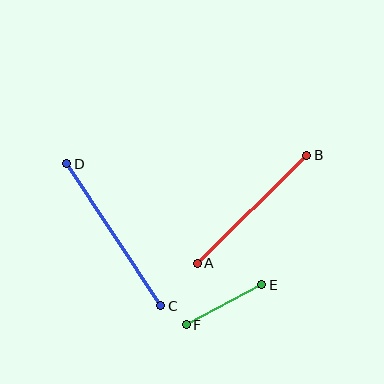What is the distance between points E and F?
The distance is approximately 85 pixels.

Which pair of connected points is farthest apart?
Points C and D are farthest apart.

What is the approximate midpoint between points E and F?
The midpoint is at approximately (224, 305) pixels.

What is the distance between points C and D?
The distance is approximately 170 pixels.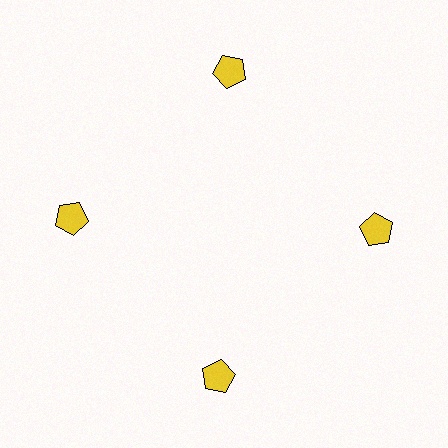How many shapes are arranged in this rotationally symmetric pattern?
There are 4 shapes, arranged in 4 groups of 1.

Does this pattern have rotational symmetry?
Yes, this pattern has 4-fold rotational symmetry. It looks the same after rotating 90 degrees around the center.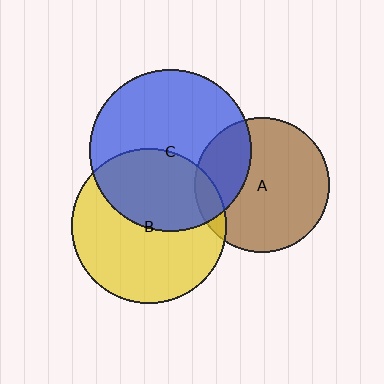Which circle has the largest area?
Circle C (blue).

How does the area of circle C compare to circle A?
Approximately 1.4 times.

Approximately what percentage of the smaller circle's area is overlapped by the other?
Approximately 40%.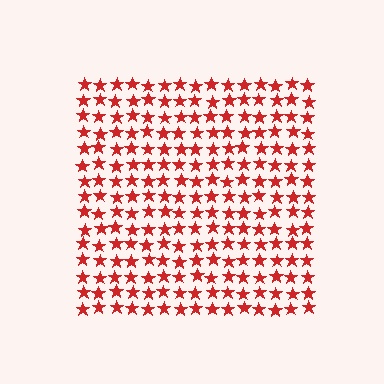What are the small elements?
The small elements are stars.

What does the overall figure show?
The overall figure shows a square.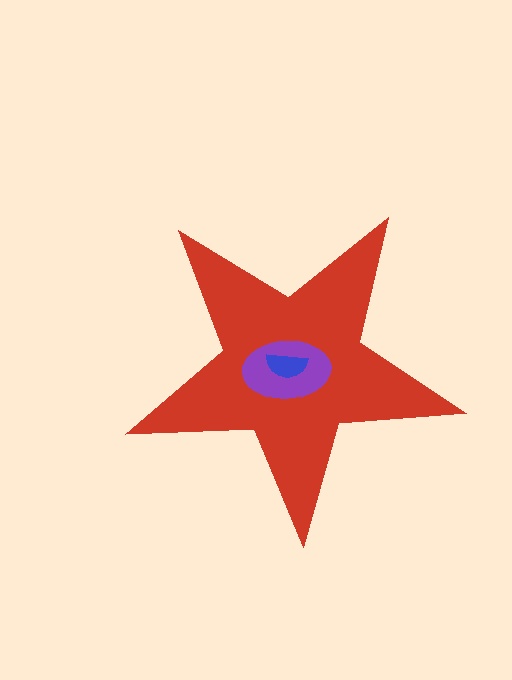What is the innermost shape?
The blue semicircle.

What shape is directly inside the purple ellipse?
The blue semicircle.